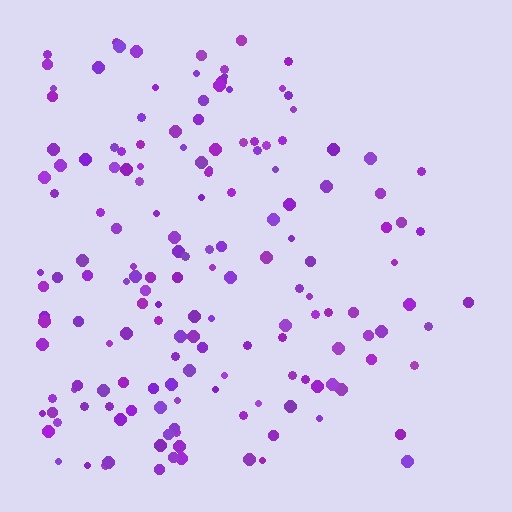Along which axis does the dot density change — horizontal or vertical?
Horizontal.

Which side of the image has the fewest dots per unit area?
The right.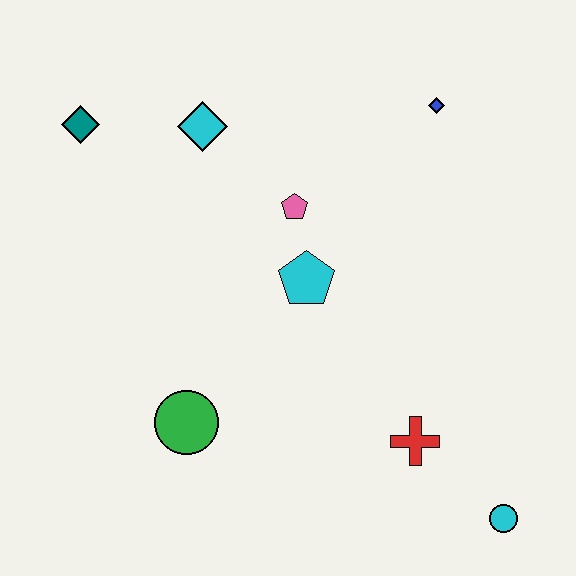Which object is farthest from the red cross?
The teal diamond is farthest from the red cross.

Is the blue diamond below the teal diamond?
No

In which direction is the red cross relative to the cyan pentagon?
The red cross is below the cyan pentagon.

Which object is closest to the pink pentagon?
The cyan pentagon is closest to the pink pentagon.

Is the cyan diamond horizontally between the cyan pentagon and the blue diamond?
No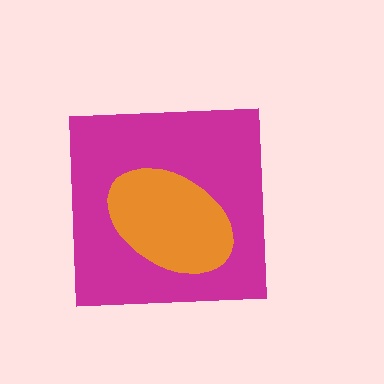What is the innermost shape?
The orange ellipse.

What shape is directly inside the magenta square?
The orange ellipse.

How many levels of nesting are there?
2.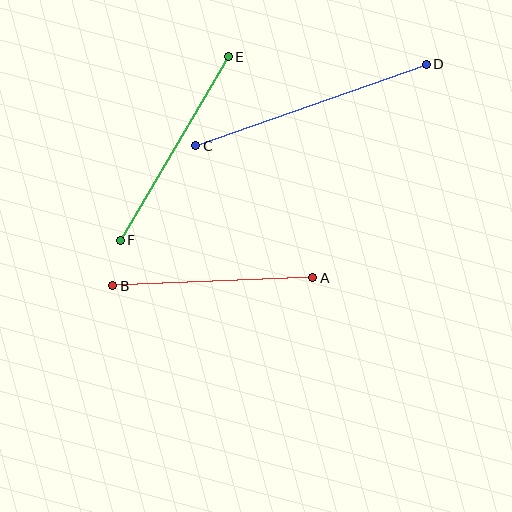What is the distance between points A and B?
The distance is approximately 200 pixels.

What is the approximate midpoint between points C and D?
The midpoint is at approximately (311, 105) pixels.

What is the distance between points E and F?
The distance is approximately 213 pixels.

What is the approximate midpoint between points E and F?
The midpoint is at approximately (174, 149) pixels.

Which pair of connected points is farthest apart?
Points C and D are farthest apart.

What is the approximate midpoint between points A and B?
The midpoint is at approximately (213, 282) pixels.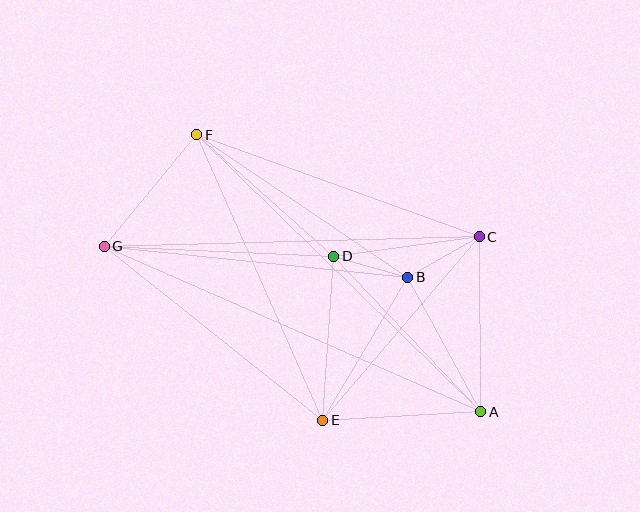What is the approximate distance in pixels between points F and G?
The distance between F and G is approximately 145 pixels.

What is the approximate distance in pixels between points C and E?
The distance between C and E is approximately 241 pixels.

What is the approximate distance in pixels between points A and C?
The distance between A and C is approximately 175 pixels.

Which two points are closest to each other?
Points B and D are closest to each other.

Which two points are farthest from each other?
Points A and G are farthest from each other.